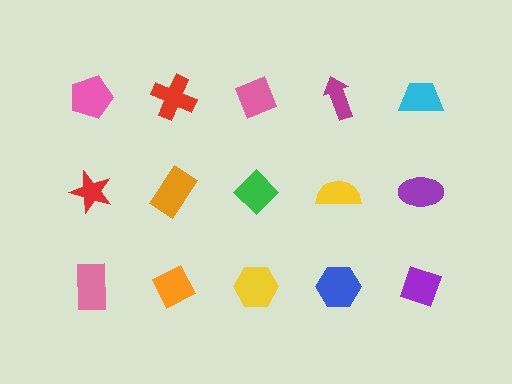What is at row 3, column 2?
An orange diamond.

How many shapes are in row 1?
5 shapes.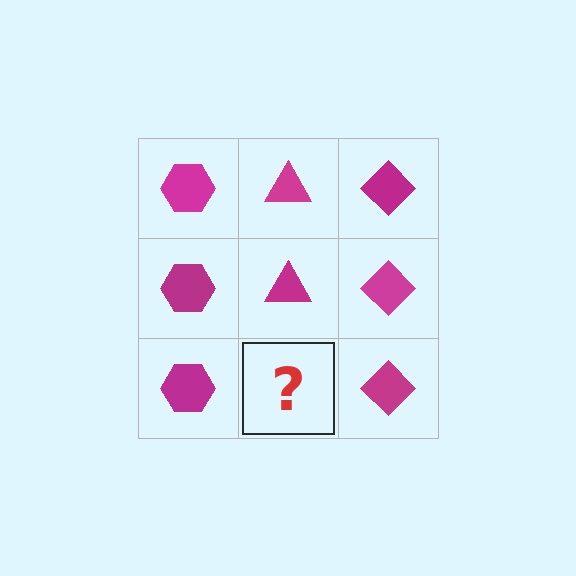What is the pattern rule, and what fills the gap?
The rule is that each column has a consistent shape. The gap should be filled with a magenta triangle.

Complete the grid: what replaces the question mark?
The question mark should be replaced with a magenta triangle.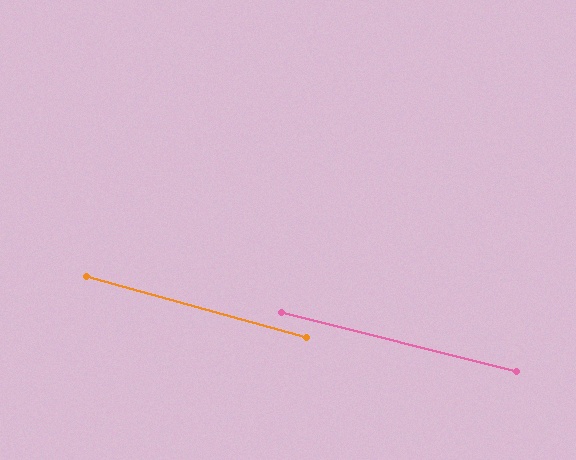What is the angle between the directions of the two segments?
Approximately 1 degree.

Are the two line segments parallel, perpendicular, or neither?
Parallel — their directions differ by only 1.2°.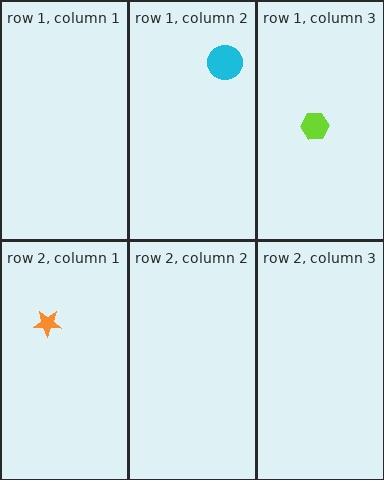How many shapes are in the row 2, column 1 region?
1.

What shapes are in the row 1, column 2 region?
The cyan circle.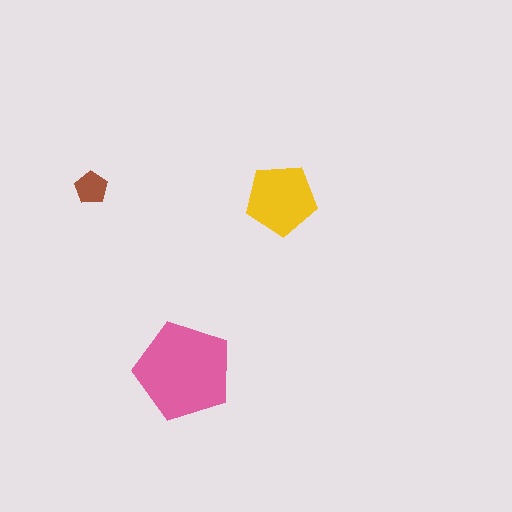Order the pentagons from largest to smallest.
the pink one, the yellow one, the brown one.